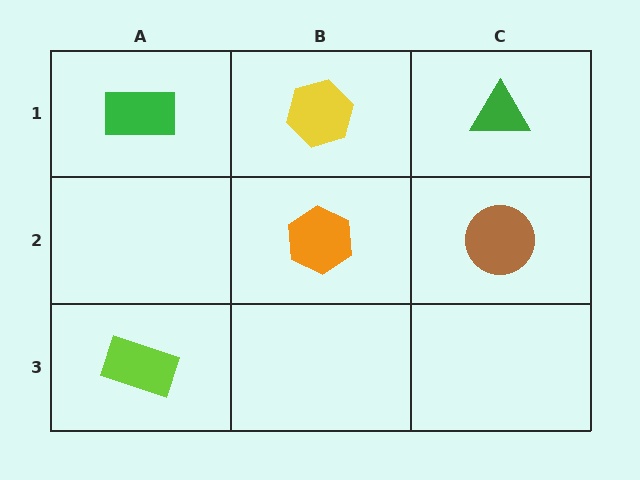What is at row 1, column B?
A yellow hexagon.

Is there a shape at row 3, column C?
No, that cell is empty.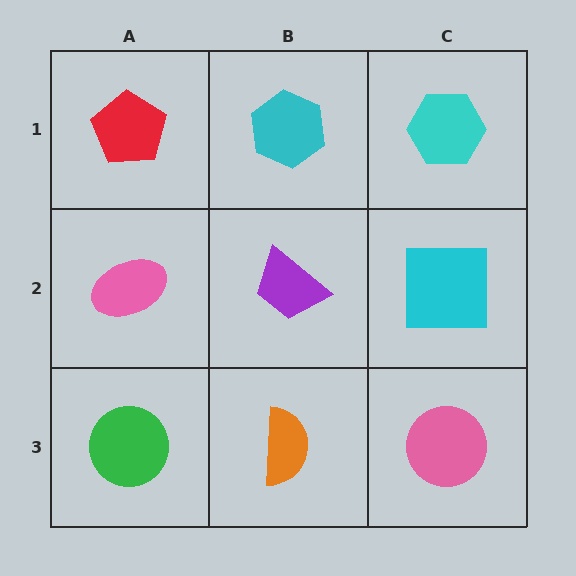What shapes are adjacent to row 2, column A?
A red pentagon (row 1, column A), a green circle (row 3, column A), a purple trapezoid (row 2, column B).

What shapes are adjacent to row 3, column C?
A cyan square (row 2, column C), an orange semicircle (row 3, column B).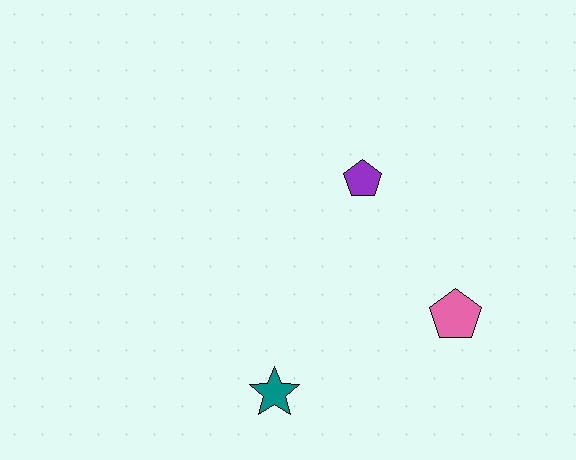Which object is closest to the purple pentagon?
The pink pentagon is closest to the purple pentagon.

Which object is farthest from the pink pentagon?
The teal star is farthest from the pink pentagon.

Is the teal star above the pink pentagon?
No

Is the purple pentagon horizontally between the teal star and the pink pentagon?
Yes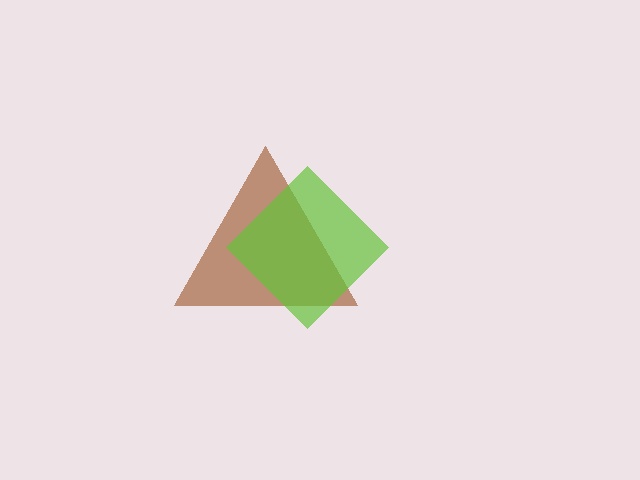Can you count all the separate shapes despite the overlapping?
Yes, there are 2 separate shapes.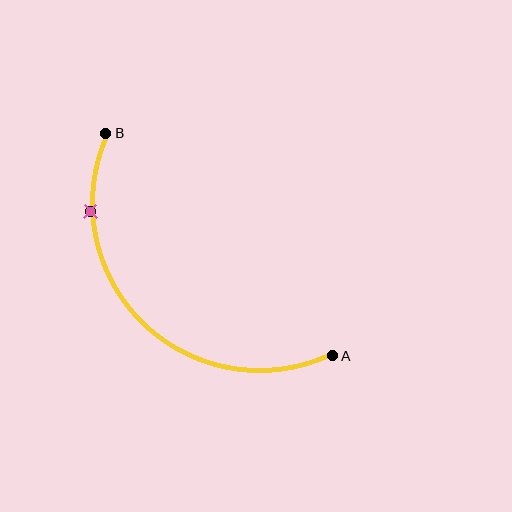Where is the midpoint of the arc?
The arc midpoint is the point on the curve farthest from the straight line joining A and B. It sits below and to the left of that line.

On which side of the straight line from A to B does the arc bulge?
The arc bulges below and to the left of the straight line connecting A and B.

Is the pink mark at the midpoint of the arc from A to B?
No. The pink mark lies on the arc but is closer to endpoint B. The arc midpoint would be at the point on the curve equidistant along the arc from both A and B.